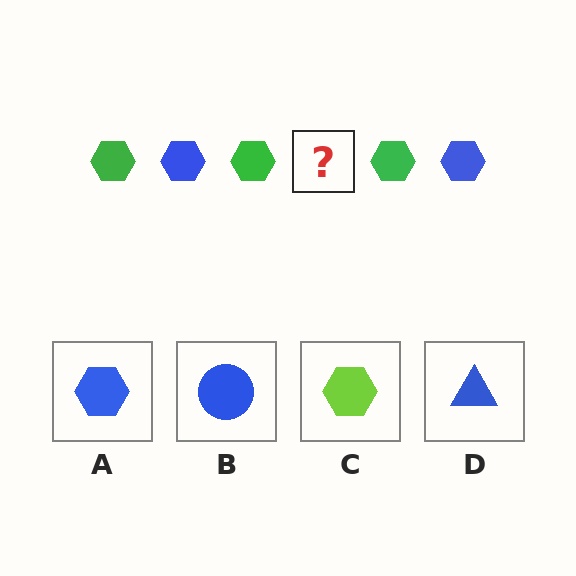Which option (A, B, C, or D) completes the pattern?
A.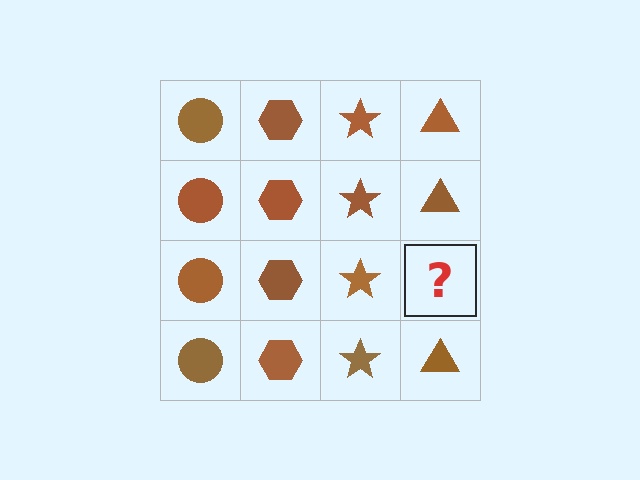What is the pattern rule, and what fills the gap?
The rule is that each column has a consistent shape. The gap should be filled with a brown triangle.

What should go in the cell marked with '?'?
The missing cell should contain a brown triangle.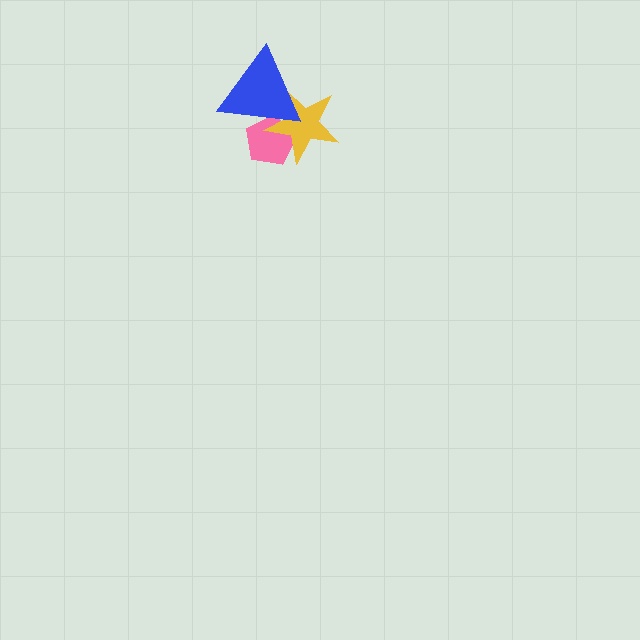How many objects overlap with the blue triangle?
2 objects overlap with the blue triangle.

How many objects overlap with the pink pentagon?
2 objects overlap with the pink pentagon.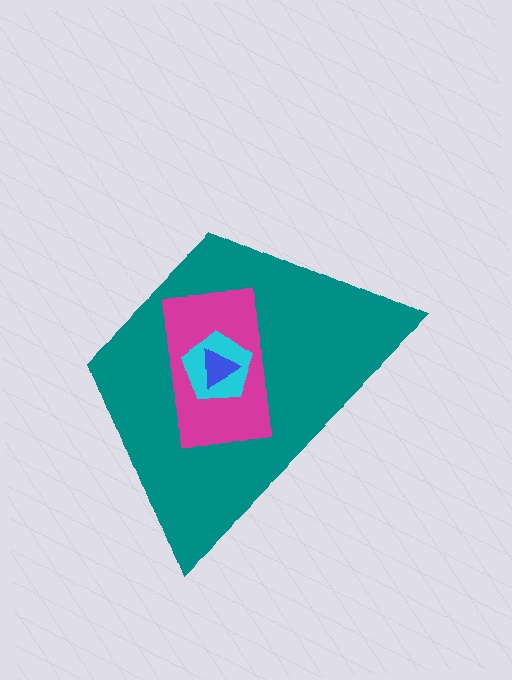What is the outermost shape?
The teal trapezoid.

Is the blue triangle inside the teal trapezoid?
Yes.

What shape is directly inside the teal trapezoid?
The magenta rectangle.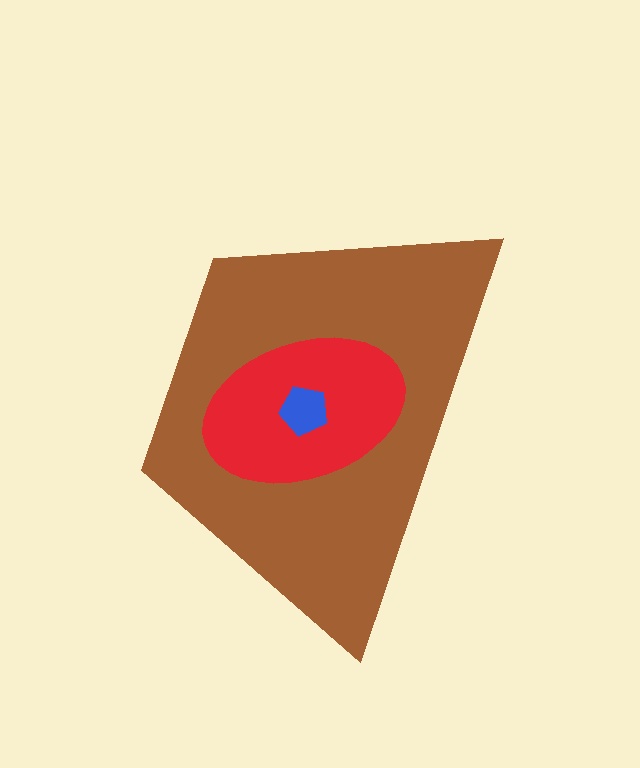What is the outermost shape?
The brown trapezoid.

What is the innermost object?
The blue pentagon.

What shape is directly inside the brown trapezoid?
The red ellipse.